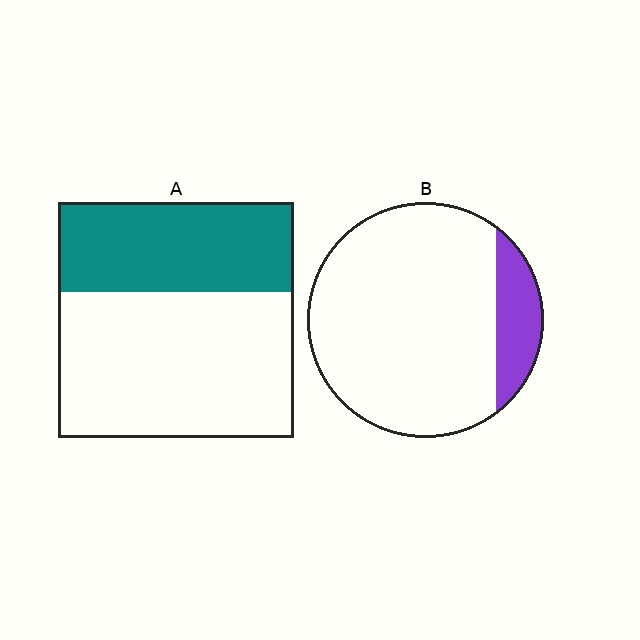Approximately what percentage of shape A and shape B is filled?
A is approximately 40% and B is approximately 15%.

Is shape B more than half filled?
No.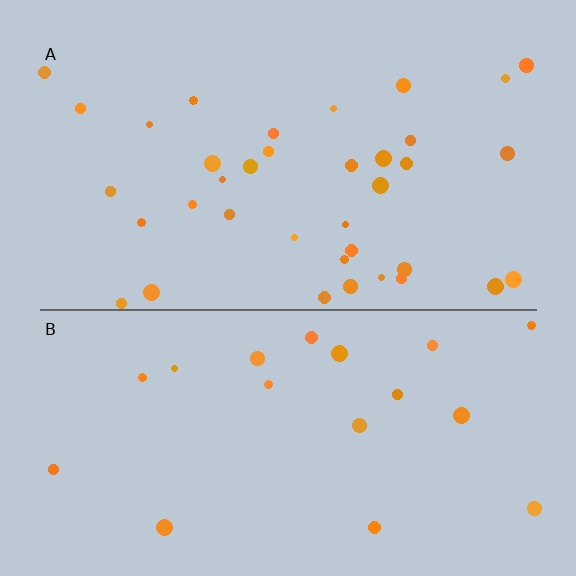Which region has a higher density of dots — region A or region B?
A (the top).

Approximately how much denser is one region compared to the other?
Approximately 2.0× — region A over region B.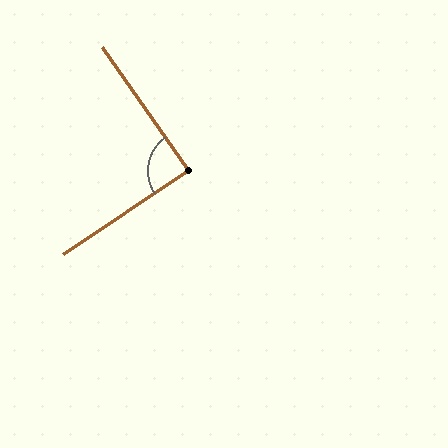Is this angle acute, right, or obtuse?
It is approximately a right angle.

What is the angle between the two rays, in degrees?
Approximately 89 degrees.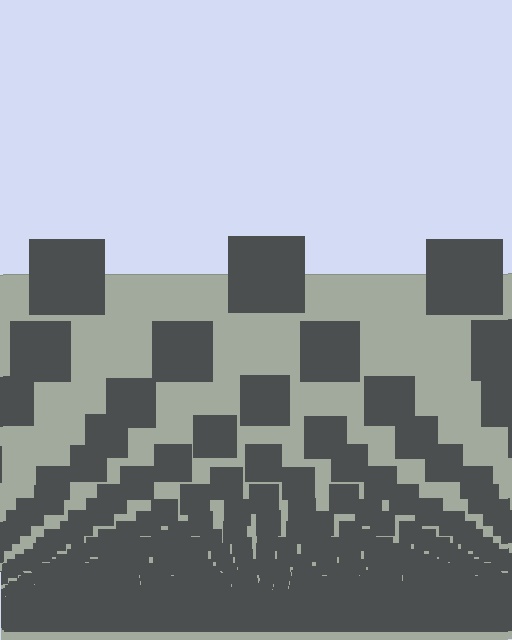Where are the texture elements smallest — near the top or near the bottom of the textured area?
Near the bottom.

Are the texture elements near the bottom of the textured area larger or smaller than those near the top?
Smaller. The gradient is inverted — elements near the bottom are smaller and denser.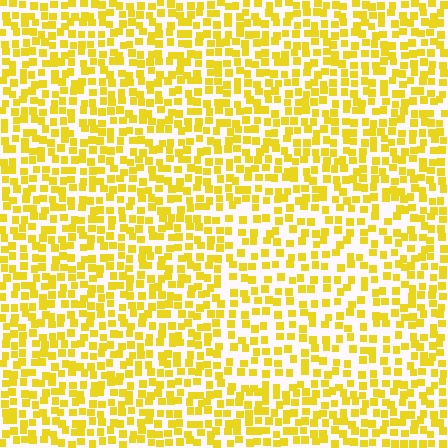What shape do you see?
I see a rectangle.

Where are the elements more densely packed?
The elements are more densely packed outside the rectangle boundary.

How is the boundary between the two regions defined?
The boundary is defined by a change in element density (approximately 1.5x ratio). All elements are the same color, size, and shape.